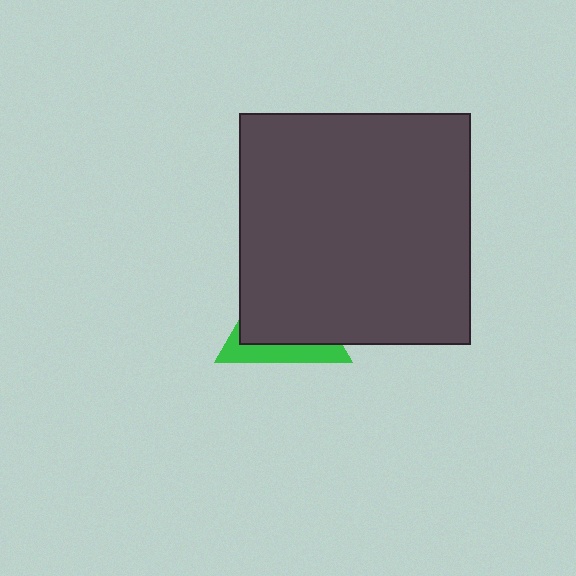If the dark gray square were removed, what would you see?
You would see the complete green triangle.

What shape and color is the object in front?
The object in front is a dark gray square.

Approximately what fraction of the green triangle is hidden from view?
Roughly 70% of the green triangle is hidden behind the dark gray square.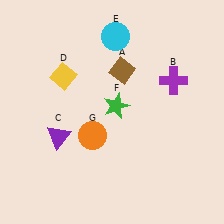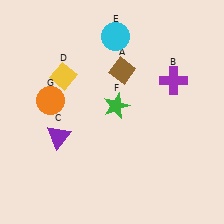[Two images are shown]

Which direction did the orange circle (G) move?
The orange circle (G) moved left.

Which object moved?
The orange circle (G) moved left.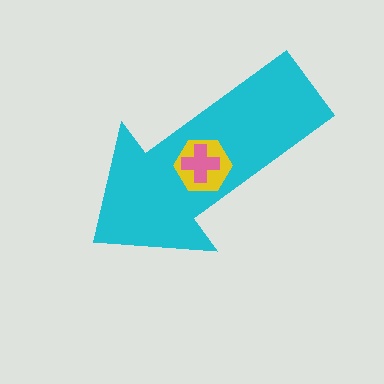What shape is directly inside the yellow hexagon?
The pink cross.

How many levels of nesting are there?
3.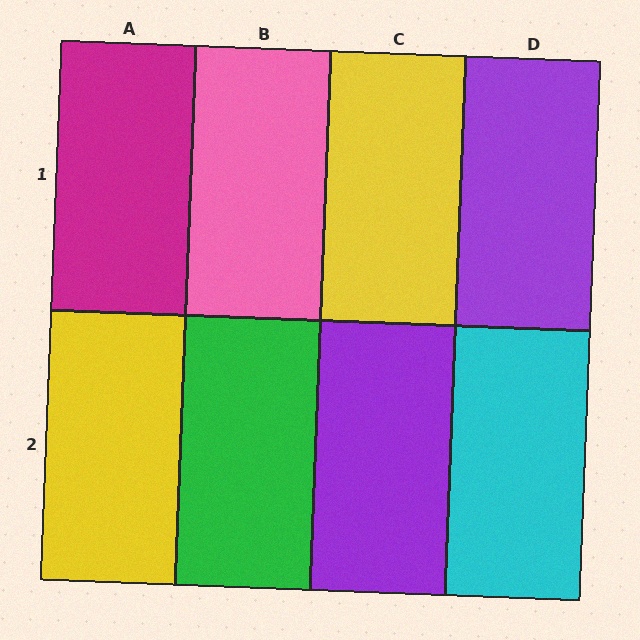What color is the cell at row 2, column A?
Yellow.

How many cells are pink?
1 cell is pink.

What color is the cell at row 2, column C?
Purple.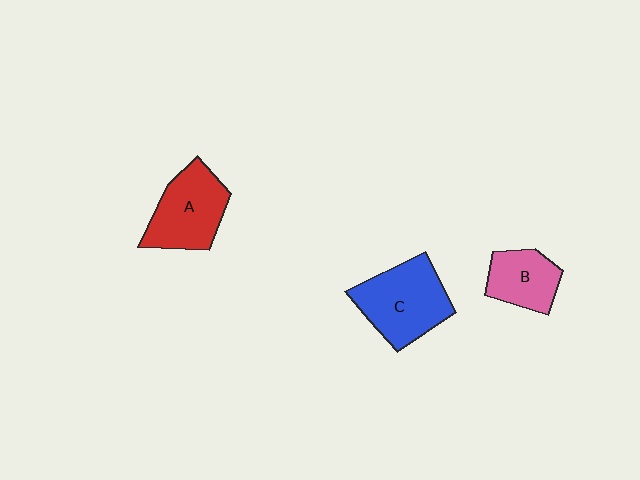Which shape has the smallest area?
Shape B (pink).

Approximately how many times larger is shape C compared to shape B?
Approximately 1.6 times.